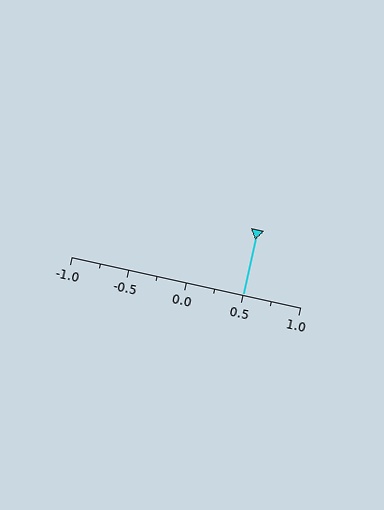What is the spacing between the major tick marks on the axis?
The major ticks are spaced 0.5 apart.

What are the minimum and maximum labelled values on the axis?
The axis runs from -1.0 to 1.0.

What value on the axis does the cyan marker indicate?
The marker indicates approximately 0.5.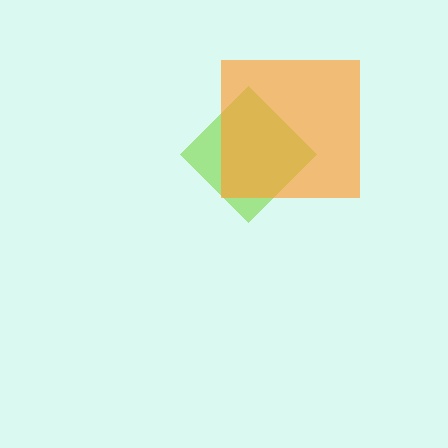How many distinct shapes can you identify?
There are 2 distinct shapes: a lime diamond, an orange square.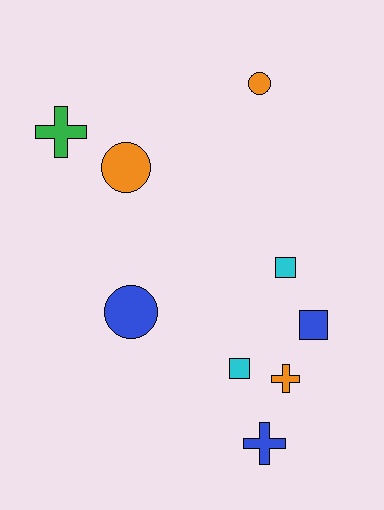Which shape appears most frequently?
Square, with 3 objects.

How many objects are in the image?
There are 9 objects.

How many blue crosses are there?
There is 1 blue cross.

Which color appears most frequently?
Orange, with 3 objects.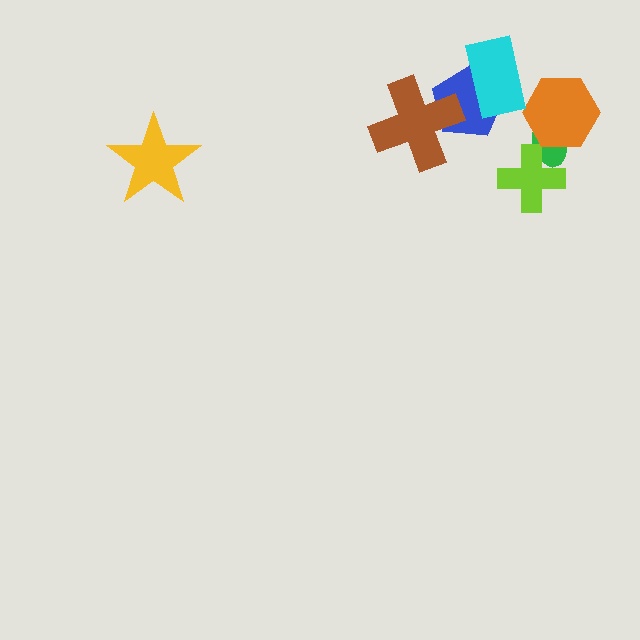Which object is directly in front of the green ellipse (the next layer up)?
The lime cross is directly in front of the green ellipse.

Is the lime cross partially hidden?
No, no other shape covers it.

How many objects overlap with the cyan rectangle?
1 object overlaps with the cyan rectangle.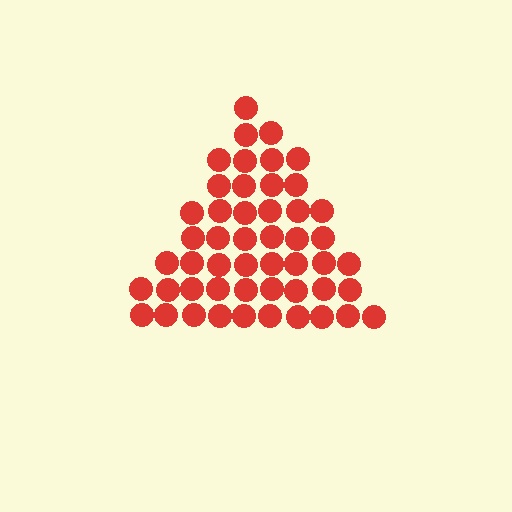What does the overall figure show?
The overall figure shows a triangle.